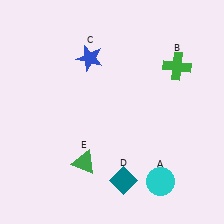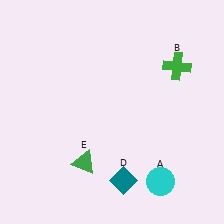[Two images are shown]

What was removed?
The blue star (C) was removed in Image 2.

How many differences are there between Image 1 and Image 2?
There is 1 difference between the two images.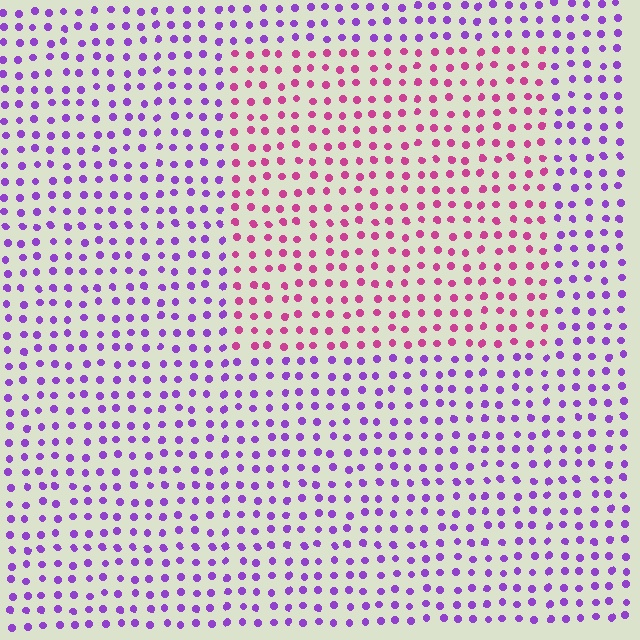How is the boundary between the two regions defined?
The boundary is defined purely by a slight shift in hue (about 49 degrees). Spacing, size, and orientation are identical on both sides.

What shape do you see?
I see a rectangle.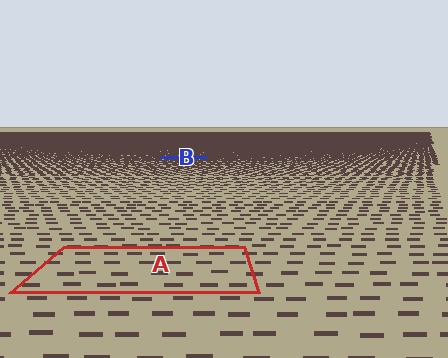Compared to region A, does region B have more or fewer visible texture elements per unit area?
Region B has more texture elements per unit area — they are packed more densely because it is farther away.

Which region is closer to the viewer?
Region A is closer. The texture elements there are larger and more spread out.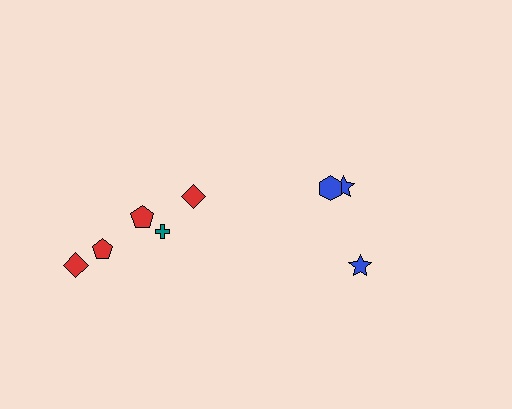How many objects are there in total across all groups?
There are 8 objects.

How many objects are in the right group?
There are 3 objects.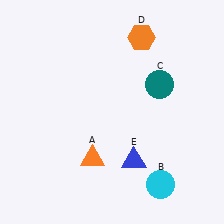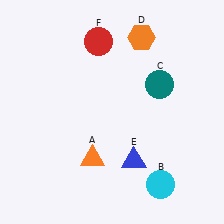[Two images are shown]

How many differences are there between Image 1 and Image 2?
There is 1 difference between the two images.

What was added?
A red circle (F) was added in Image 2.